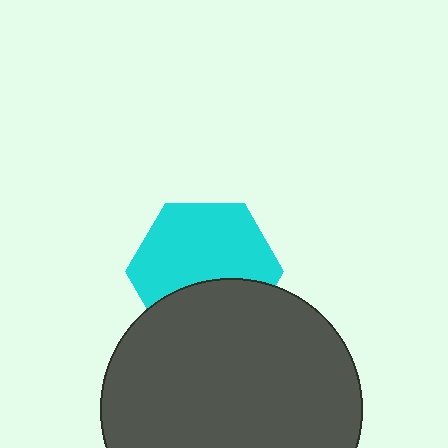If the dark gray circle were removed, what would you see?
You would see the complete cyan hexagon.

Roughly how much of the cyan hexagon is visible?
About half of it is visible (roughly 63%).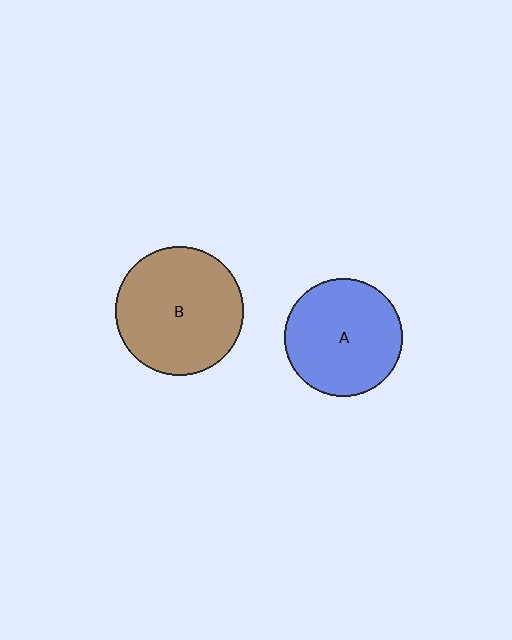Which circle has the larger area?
Circle B (brown).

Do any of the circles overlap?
No, none of the circles overlap.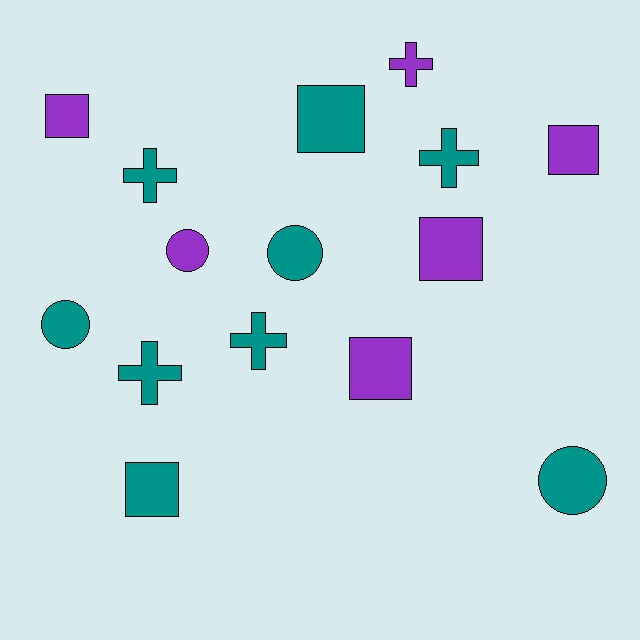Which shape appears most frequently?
Square, with 6 objects.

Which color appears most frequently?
Teal, with 9 objects.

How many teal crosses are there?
There are 4 teal crosses.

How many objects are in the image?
There are 15 objects.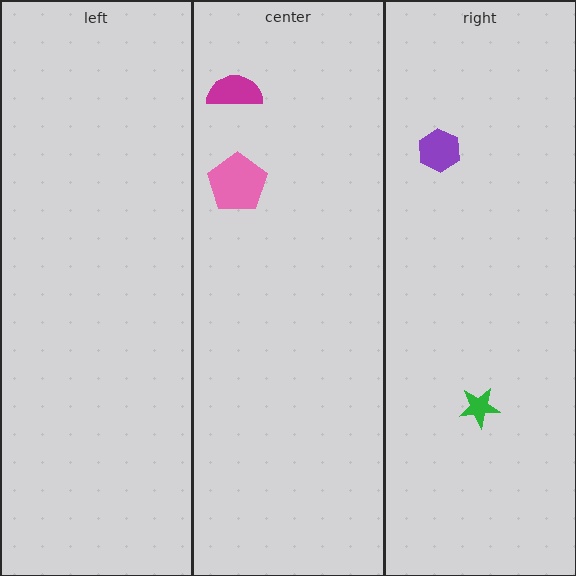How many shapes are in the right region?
2.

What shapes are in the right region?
The purple hexagon, the green star.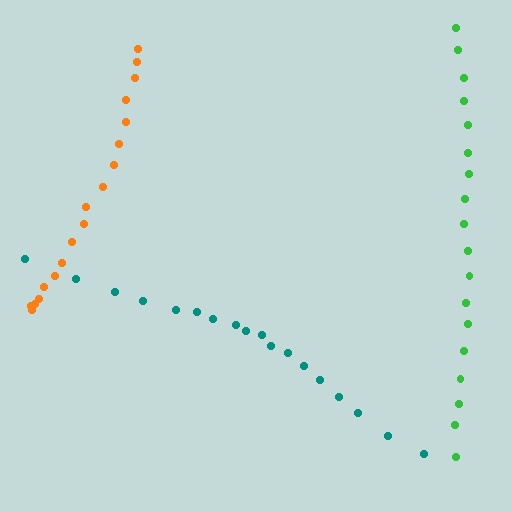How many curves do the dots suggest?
There are 3 distinct paths.